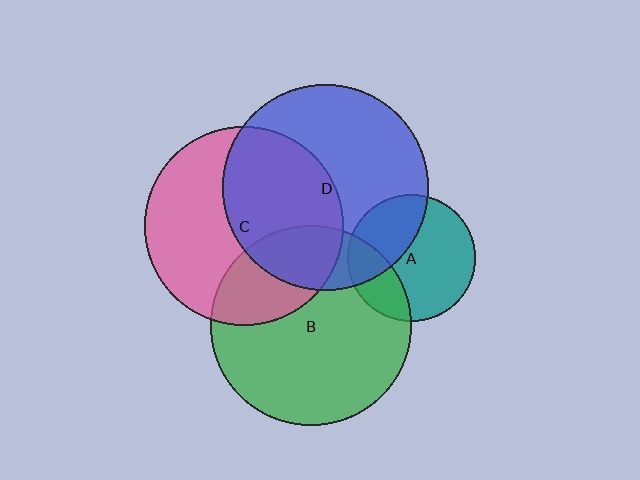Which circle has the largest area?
Circle D (blue).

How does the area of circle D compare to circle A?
Approximately 2.6 times.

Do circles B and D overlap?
Yes.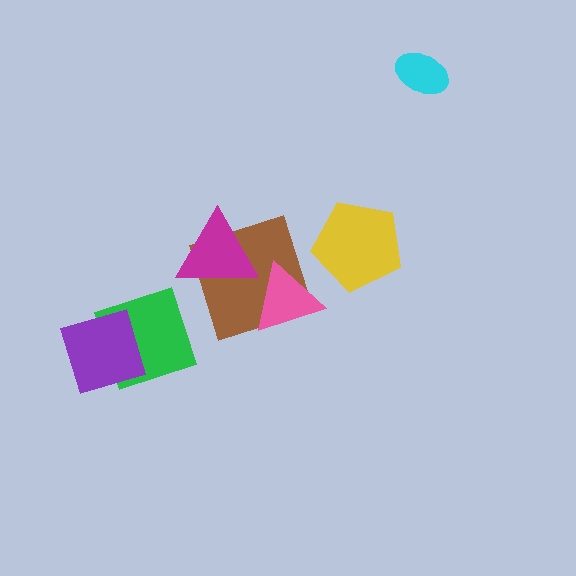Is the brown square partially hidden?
Yes, it is partially covered by another shape.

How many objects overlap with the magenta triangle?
1 object overlaps with the magenta triangle.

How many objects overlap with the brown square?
2 objects overlap with the brown square.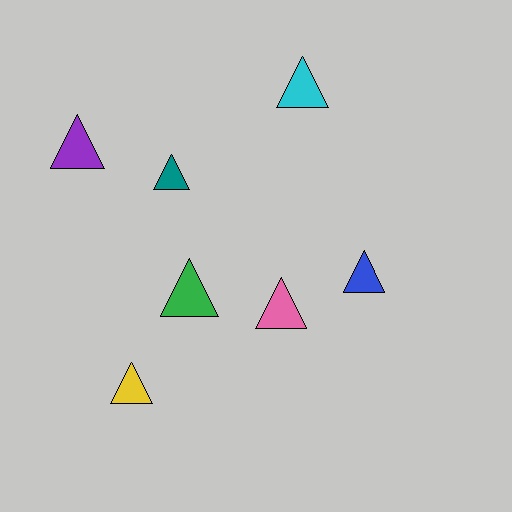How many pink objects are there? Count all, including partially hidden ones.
There is 1 pink object.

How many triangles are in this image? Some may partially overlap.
There are 7 triangles.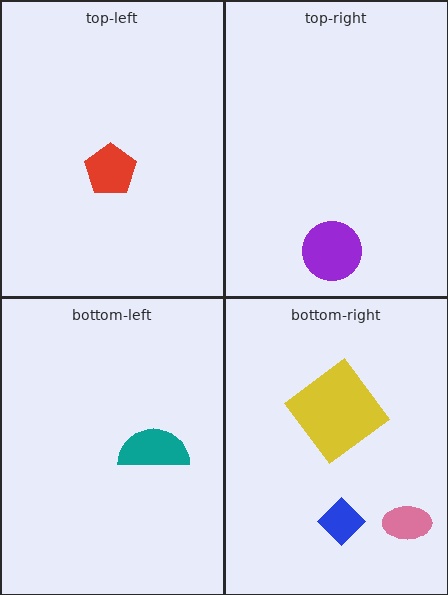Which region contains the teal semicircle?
The bottom-left region.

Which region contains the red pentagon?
The top-left region.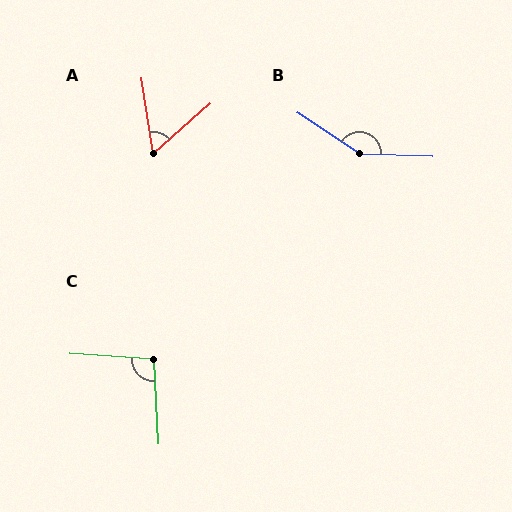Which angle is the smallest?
A, at approximately 58 degrees.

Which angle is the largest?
B, at approximately 148 degrees.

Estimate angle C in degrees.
Approximately 97 degrees.